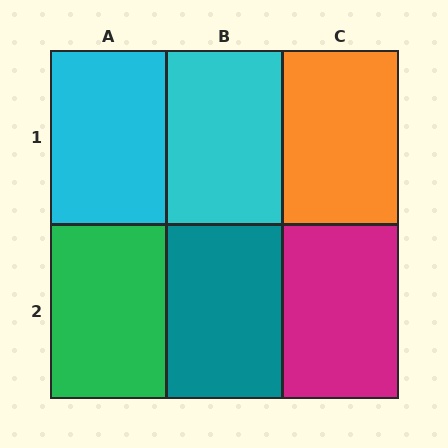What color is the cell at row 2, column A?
Green.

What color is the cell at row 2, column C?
Magenta.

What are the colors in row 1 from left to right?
Cyan, cyan, orange.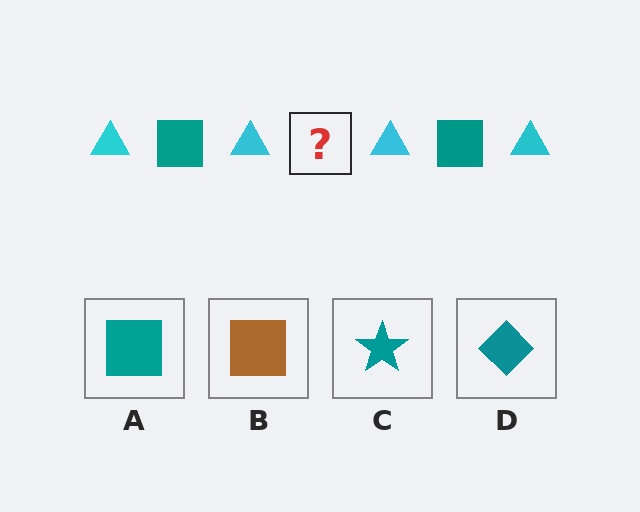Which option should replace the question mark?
Option A.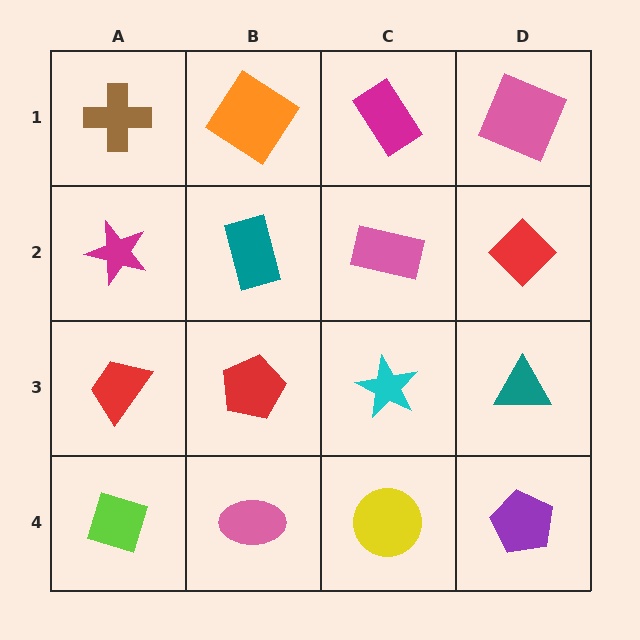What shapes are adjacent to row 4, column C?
A cyan star (row 3, column C), a pink ellipse (row 4, column B), a purple pentagon (row 4, column D).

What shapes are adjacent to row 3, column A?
A magenta star (row 2, column A), a lime diamond (row 4, column A), a red pentagon (row 3, column B).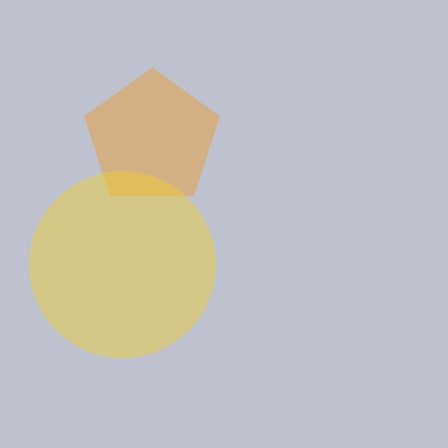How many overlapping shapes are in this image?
There are 2 overlapping shapes in the image.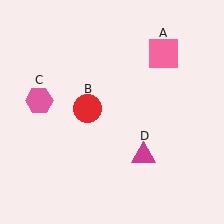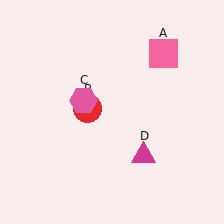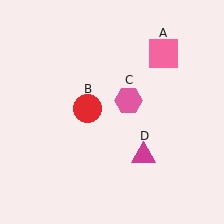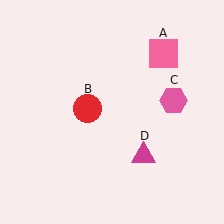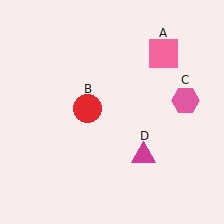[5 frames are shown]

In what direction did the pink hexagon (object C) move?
The pink hexagon (object C) moved right.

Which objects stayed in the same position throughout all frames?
Pink square (object A) and red circle (object B) and magenta triangle (object D) remained stationary.